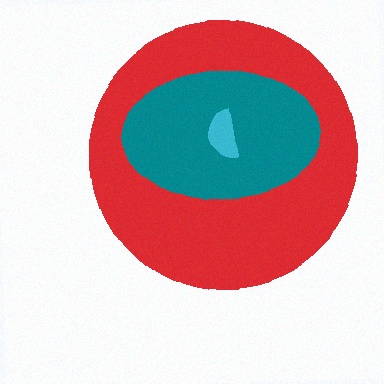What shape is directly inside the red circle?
The teal ellipse.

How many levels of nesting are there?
3.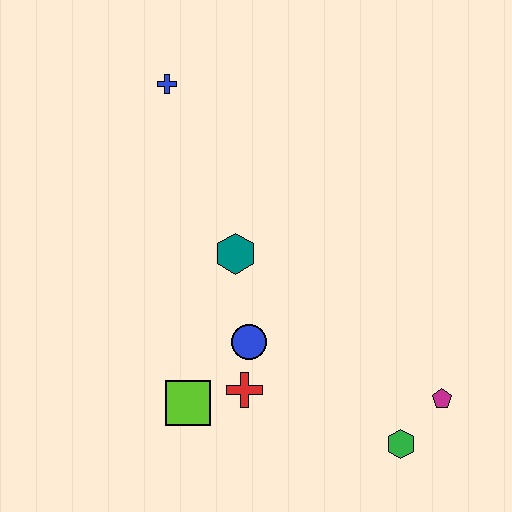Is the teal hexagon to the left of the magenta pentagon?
Yes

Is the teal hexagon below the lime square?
No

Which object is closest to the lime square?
The red cross is closest to the lime square.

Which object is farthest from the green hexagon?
The blue cross is farthest from the green hexagon.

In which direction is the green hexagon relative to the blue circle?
The green hexagon is to the right of the blue circle.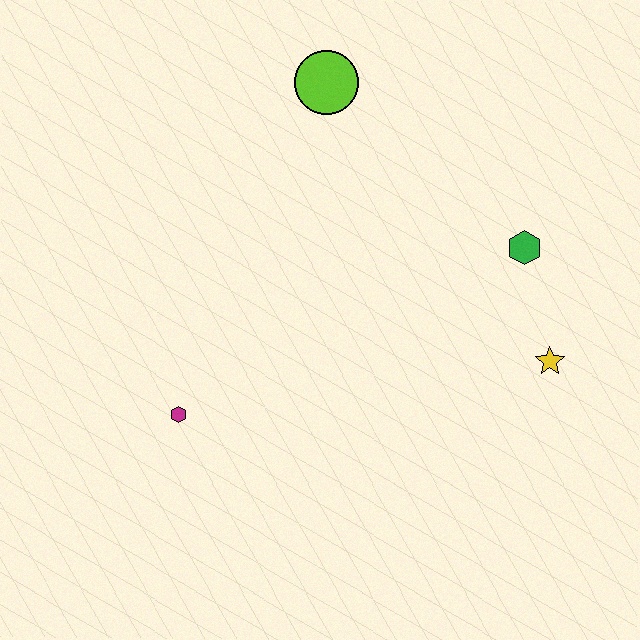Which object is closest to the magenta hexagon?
The lime circle is closest to the magenta hexagon.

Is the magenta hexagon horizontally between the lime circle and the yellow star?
No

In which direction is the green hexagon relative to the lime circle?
The green hexagon is to the right of the lime circle.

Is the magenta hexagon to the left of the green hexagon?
Yes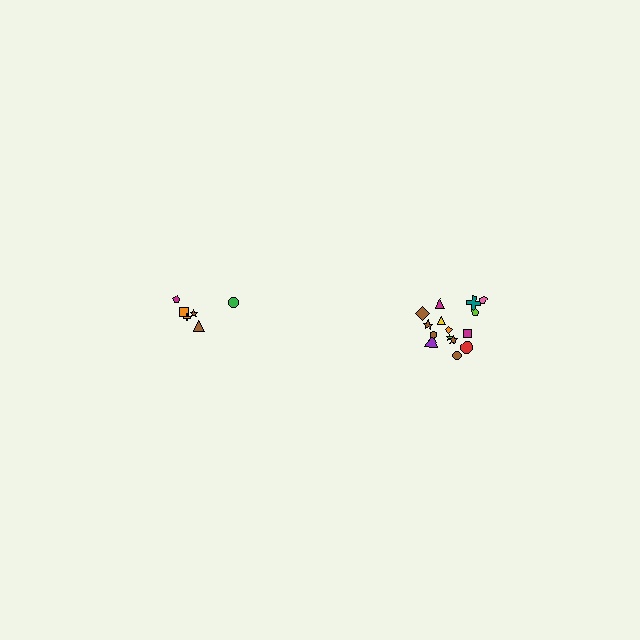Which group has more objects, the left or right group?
The right group.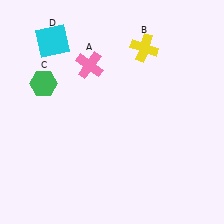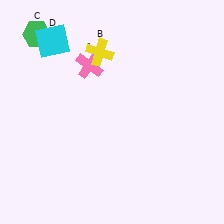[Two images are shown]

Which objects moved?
The objects that moved are: the yellow cross (B), the green hexagon (C).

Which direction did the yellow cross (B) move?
The yellow cross (B) moved left.